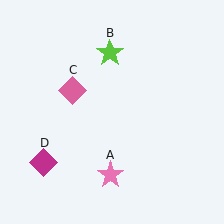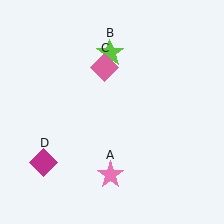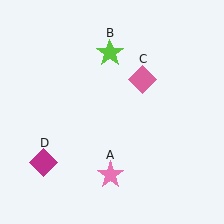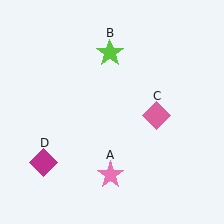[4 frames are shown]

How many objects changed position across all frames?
1 object changed position: pink diamond (object C).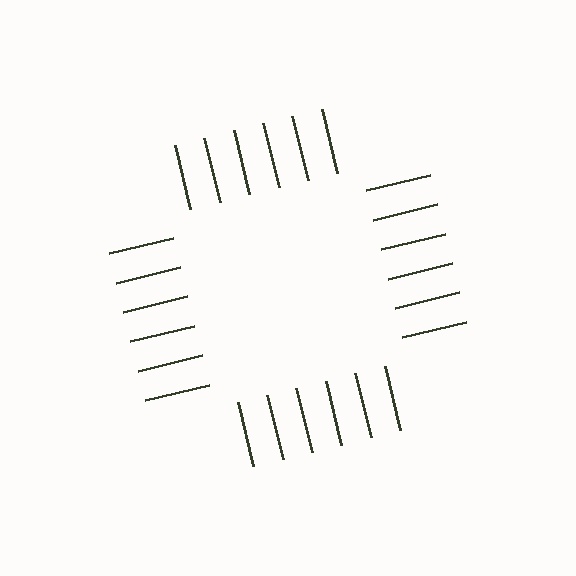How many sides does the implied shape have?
4 sides — the line-ends trace a square.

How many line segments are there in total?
24 — 6 along each of the 4 edges.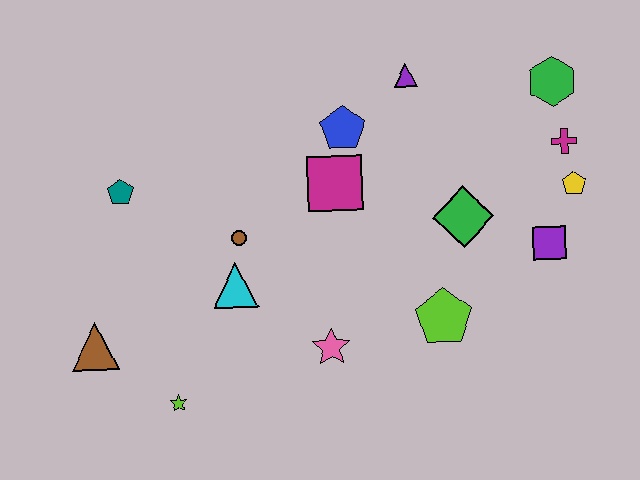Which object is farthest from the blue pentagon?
The brown triangle is farthest from the blue pentagon.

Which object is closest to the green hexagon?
The magenta cross is closest to the green hexagon.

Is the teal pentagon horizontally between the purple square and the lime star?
No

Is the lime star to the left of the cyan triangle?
Yes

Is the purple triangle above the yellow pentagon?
Yes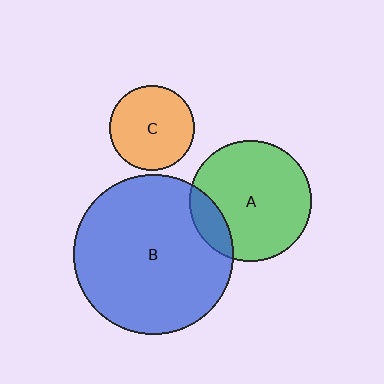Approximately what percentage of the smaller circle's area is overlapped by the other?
Approximately 15%.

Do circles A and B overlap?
Yes.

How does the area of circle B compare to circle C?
Approximately 3.5 times.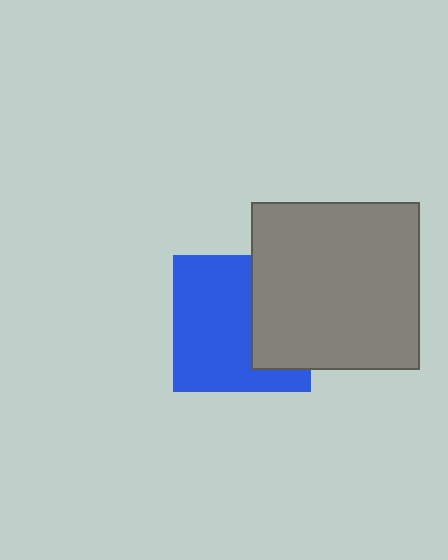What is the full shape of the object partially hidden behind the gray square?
The partially hidden object is a blue square.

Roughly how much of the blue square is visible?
About half of it is visible (roughly 64%).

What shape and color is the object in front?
The object in front is a gray square.